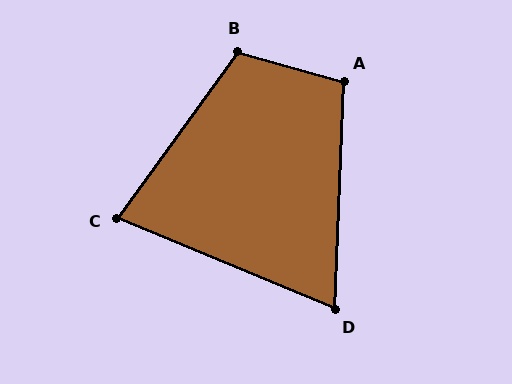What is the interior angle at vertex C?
Approximately 77 degrees (acute).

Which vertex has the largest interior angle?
B, at approximately 110 degrees.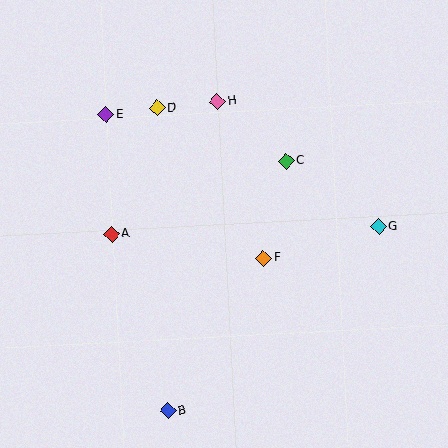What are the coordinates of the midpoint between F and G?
The midpoint between F and G is at (321, 243).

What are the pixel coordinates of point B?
Point B is at (168, 411).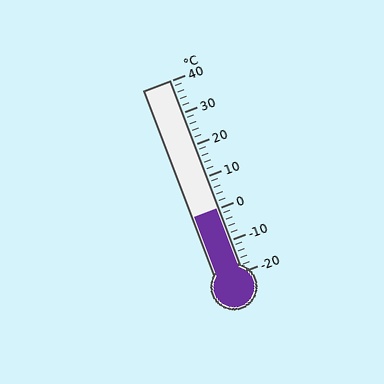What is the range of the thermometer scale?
The thermometer scale ranges from -20°C to 40°C.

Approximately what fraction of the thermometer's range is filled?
The thermometer is filled to approximately 35% of its range.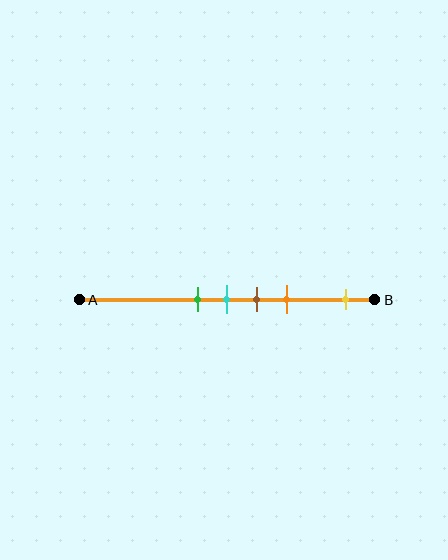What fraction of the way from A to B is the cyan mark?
The cyan mark is approximately 50% (0.5) of the way from A to B.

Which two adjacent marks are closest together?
The green and cyan marks are the closest adjacent pair.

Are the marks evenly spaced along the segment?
No, the marks are not evenly spaced.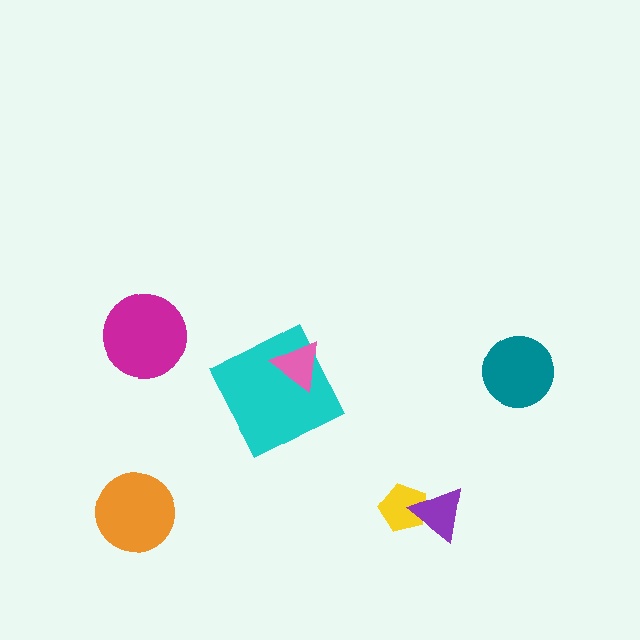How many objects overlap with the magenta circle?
0 objects overlap with the magenta circle.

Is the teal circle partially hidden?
No, no other shape covers it.